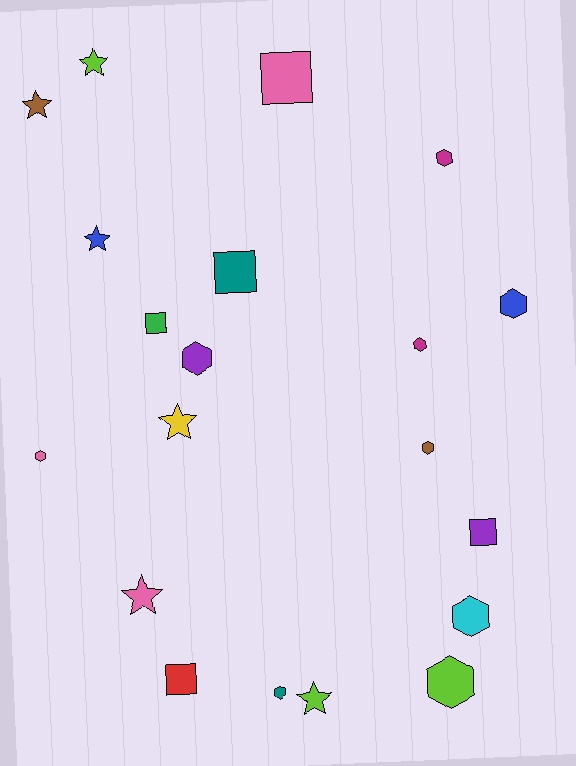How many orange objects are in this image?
There are no orange objects.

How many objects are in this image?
There are 20 objects.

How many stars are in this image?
There are 6 stars.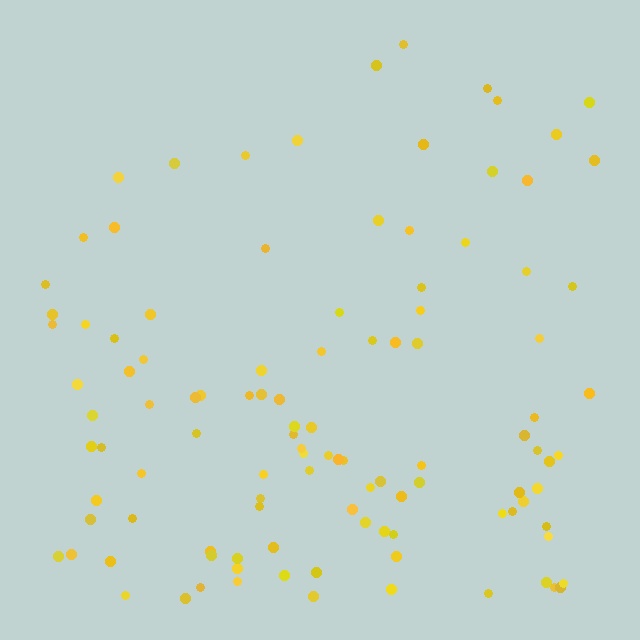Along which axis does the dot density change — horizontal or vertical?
Vertical.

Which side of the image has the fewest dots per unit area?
The top.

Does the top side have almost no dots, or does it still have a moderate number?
Still a moderate number, just noticeably fewer than the bottom.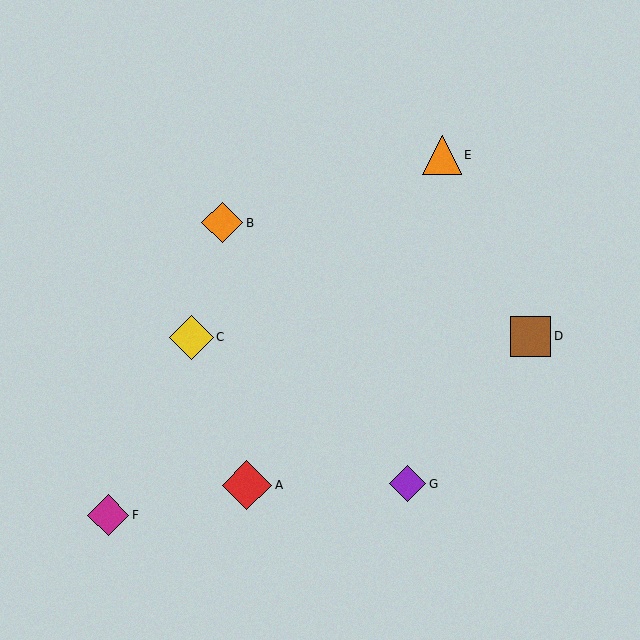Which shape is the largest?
The red diamond (labeled A) is the largest.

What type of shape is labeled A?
Shape A is a red diamond.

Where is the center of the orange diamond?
The center of the orange diamond is at (222, 223).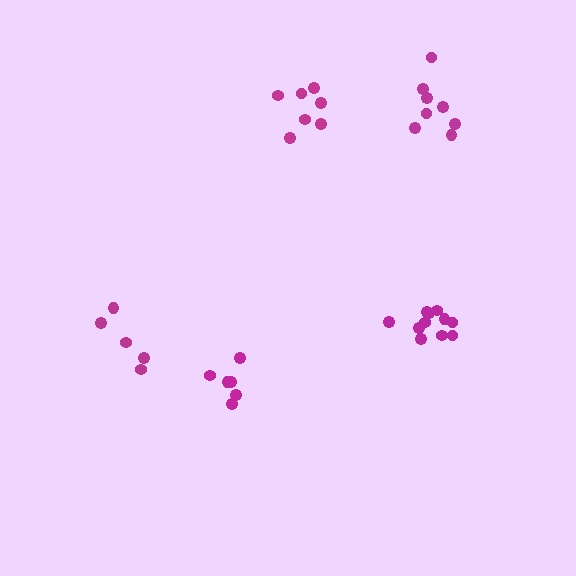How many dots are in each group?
Group 1: 6 dots, Group 2: 5 dots, Group 3: 11 dots, Group 4: 8 dots, Group 5: 7 dots (37 total).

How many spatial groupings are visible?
There are 5 spatial groupings.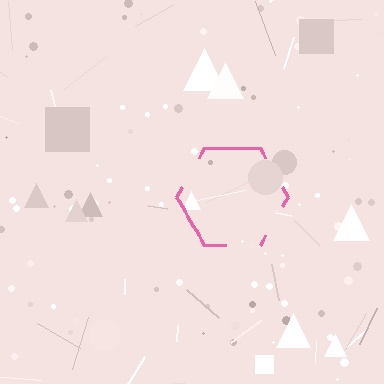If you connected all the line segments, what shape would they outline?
They would outline a hexagon.